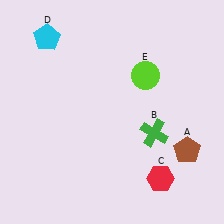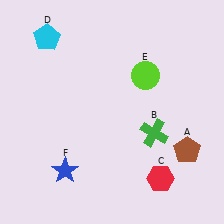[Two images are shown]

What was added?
A blue star (F) was added in Image 2.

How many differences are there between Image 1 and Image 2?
There is 1 difference between the two images.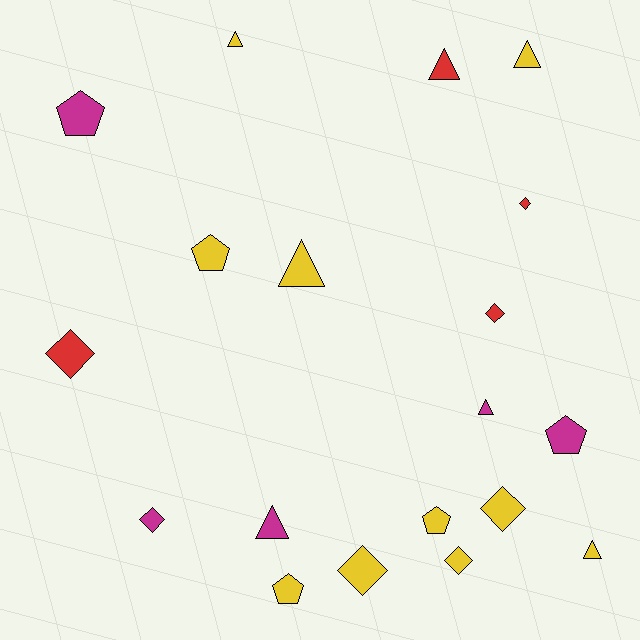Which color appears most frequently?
Yellow, with 10 objects.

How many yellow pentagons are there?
There are 3 yellow pentagons.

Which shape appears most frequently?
Triangle, with 7 objects.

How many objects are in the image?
There are 19 objects.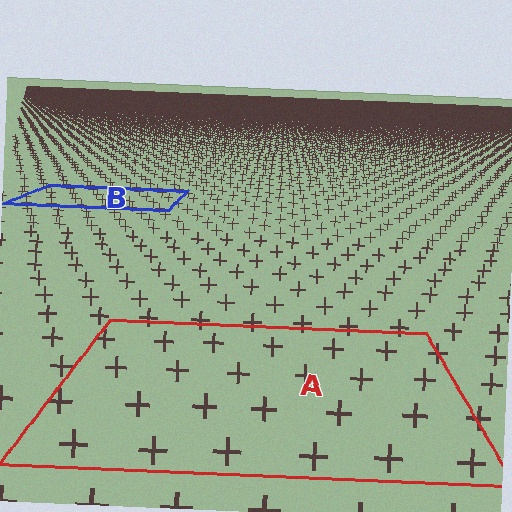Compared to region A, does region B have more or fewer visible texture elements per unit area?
Region B has more texture elements per unit area — they are packed more densely because it is farther away.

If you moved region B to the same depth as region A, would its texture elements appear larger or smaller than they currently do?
They would appear larger. At a closer depth, the same texture elements are projected at a bigger on-screen size.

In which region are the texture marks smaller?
The texture marks are smaller in region B, because it is farther away.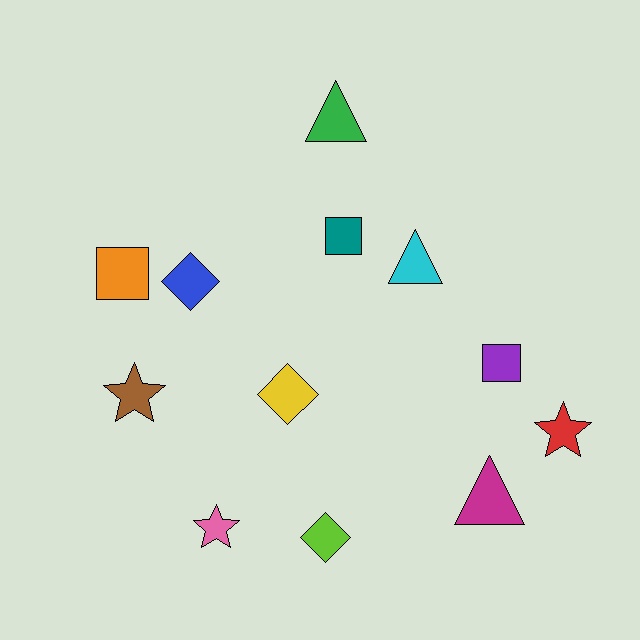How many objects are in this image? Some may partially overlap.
There are 12 objects.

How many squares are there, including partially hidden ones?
There are 3 squares.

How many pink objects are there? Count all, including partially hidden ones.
There is 1 pink object.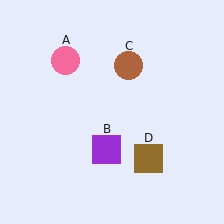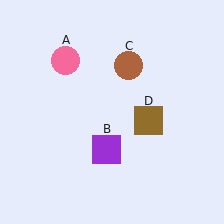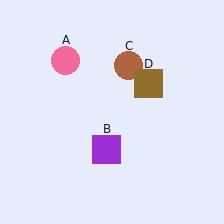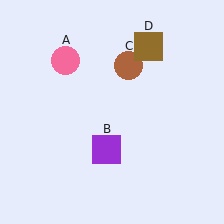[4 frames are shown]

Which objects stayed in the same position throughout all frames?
Pink circle (object A) and purple square (object B) and brown circle (object C) remained stationary.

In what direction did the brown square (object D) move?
The brown square (object D) moved up.